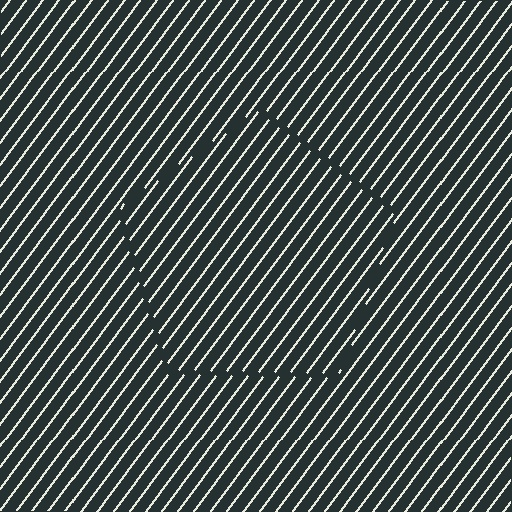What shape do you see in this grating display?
An illusory pentagon. The interior of the shape contains the same grating, shifted by half a period — the contour is defined by the phase discontinuity where line-ends from the inner and outer gratings abut.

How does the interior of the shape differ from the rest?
The interior of the shape contains the same grating, shifted by half a period — the contour is defined by the phase discontinuity where line-ends from the inner and outer gratings abut.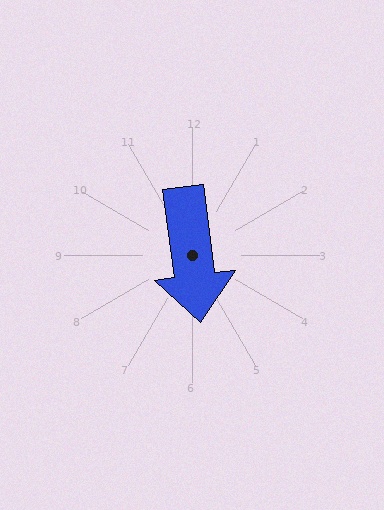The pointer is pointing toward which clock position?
Roughly 6 o'clock.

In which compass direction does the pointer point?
South.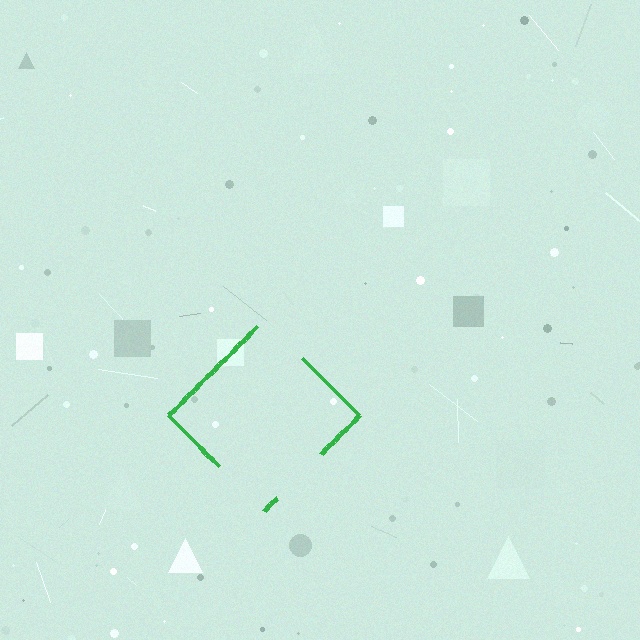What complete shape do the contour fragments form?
The contour fragments form a diamond.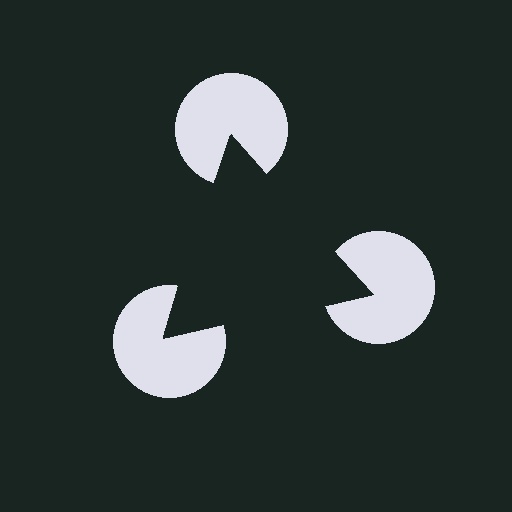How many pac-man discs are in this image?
There are 3 — one at each vertex of the illusory triangle.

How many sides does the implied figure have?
3 sides.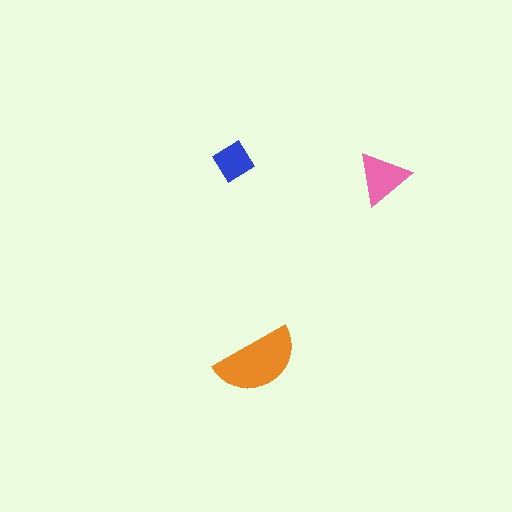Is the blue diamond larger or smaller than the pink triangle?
Smaller.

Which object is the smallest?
The blue diamond.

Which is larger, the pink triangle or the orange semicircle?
The orange semicircle.